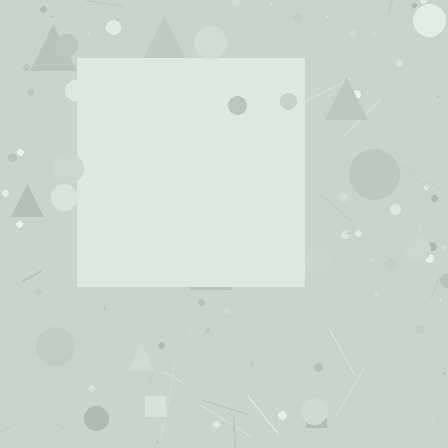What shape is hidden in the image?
A square is hidden in the image.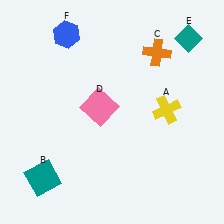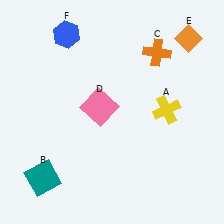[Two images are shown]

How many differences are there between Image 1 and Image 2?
There is 1 difference between the two images.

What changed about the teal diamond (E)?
In Image 1, E is teal. In Image 2, it changed to orange.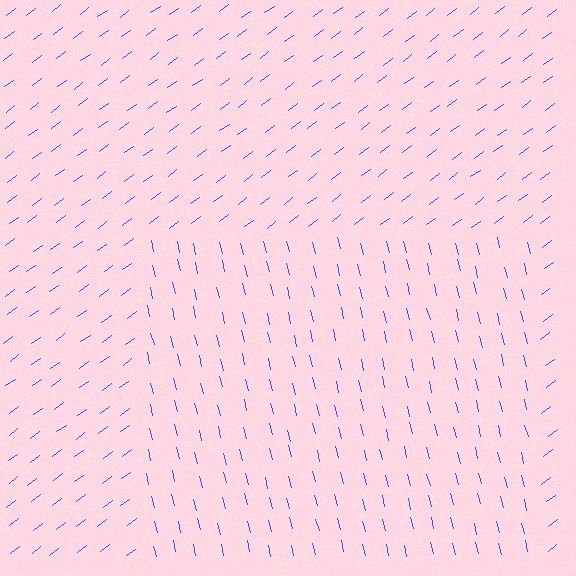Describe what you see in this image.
The image is filled with small blue line segments. A rectangle region in the image has lines oriented differently from the surrounding lines, creating a visible texture boundary.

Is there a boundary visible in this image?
Yes, there is a texture boundary formed by a change in line orientation.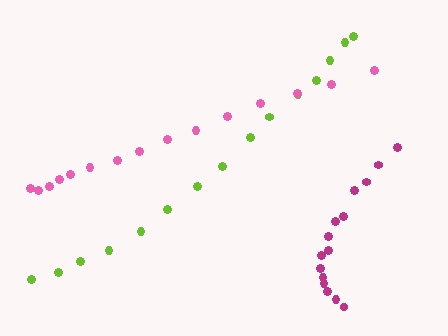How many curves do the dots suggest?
There are 3 distinct paths.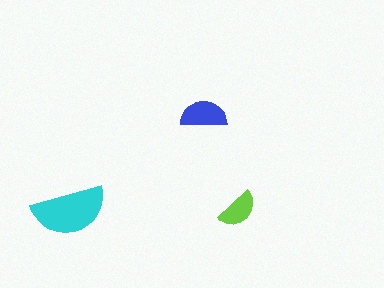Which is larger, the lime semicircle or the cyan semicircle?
The cyan one.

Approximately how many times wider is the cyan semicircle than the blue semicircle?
About 1.5 times wider.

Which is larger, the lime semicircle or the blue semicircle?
The blue one.